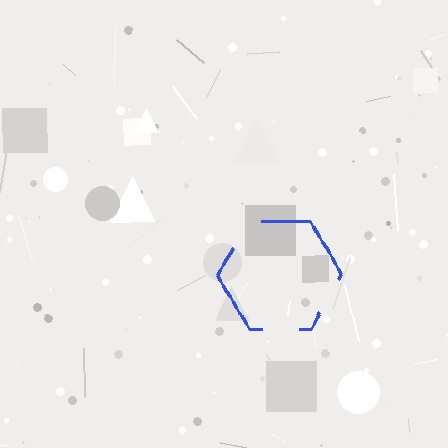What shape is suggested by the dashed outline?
The dashed outline suggests a hexagon.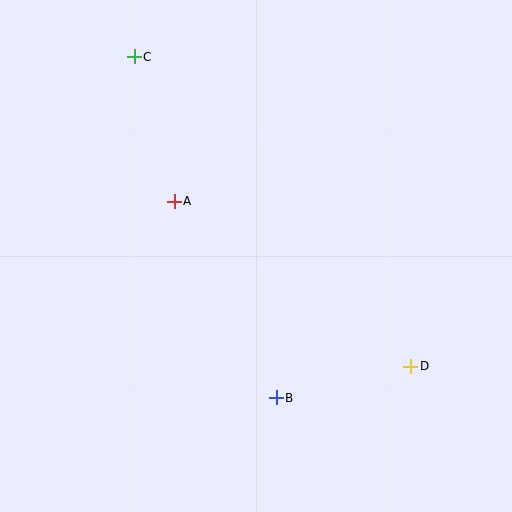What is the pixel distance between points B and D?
The distance between B and D is 138 pixels.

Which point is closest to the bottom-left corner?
Point B is closest to the bottom-left corner.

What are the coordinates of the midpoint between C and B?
The midpoint between C and B is at (205, 227).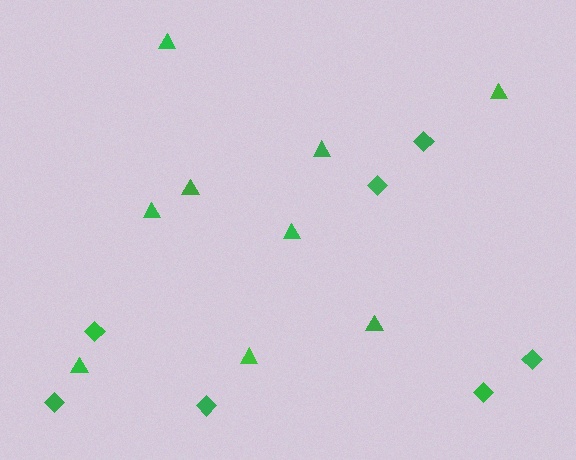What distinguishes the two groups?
There are 2 groups: one group of diamonds (7) and one group of triangles (9).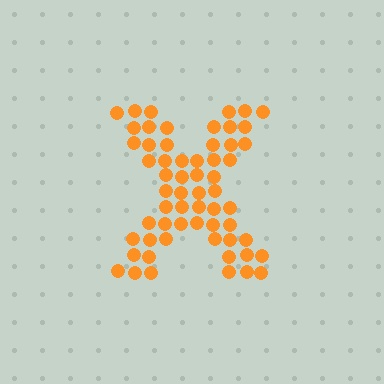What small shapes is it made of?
It is made of small circles.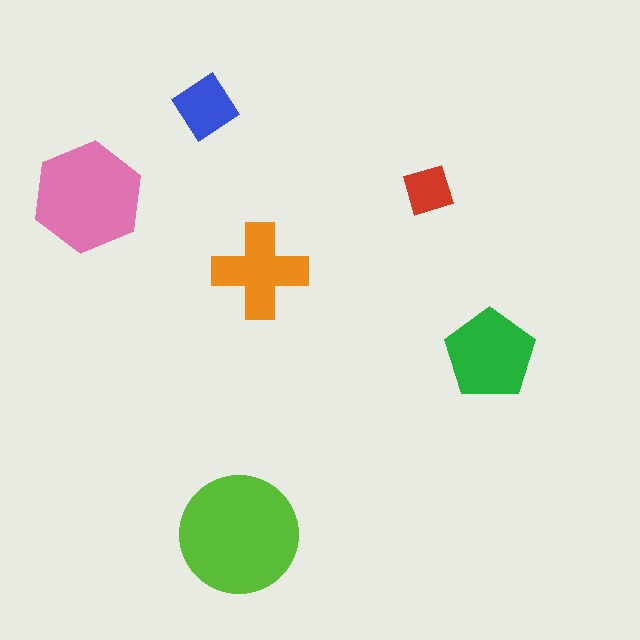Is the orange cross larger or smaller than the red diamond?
Larger.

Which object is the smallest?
The red diamond.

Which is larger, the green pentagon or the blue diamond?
The green pentagon.